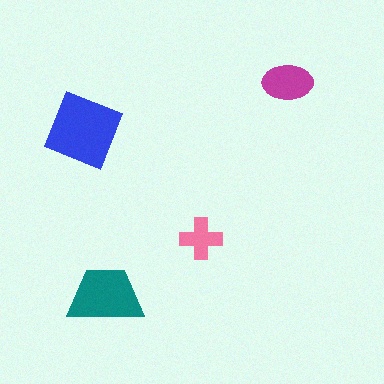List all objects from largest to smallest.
The blue diamond, the teal trapezoid, the magenta ellipse, the pink cross.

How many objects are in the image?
There are 4 objects in the image.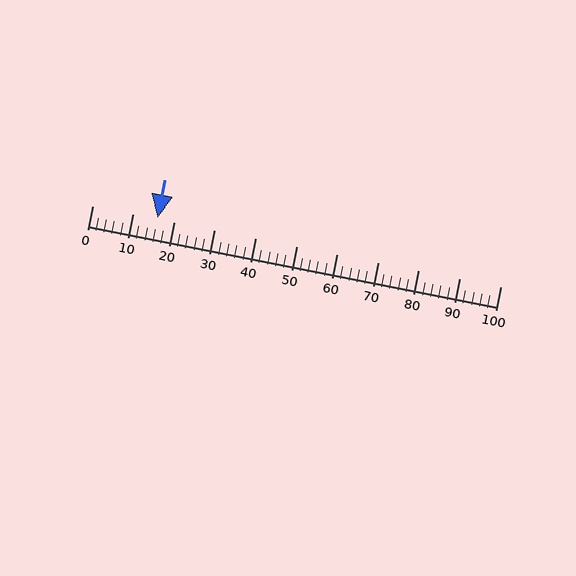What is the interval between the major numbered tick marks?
The major tick marks are spaced 10 units apart.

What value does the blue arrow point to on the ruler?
The blue arrow points to approximately 16.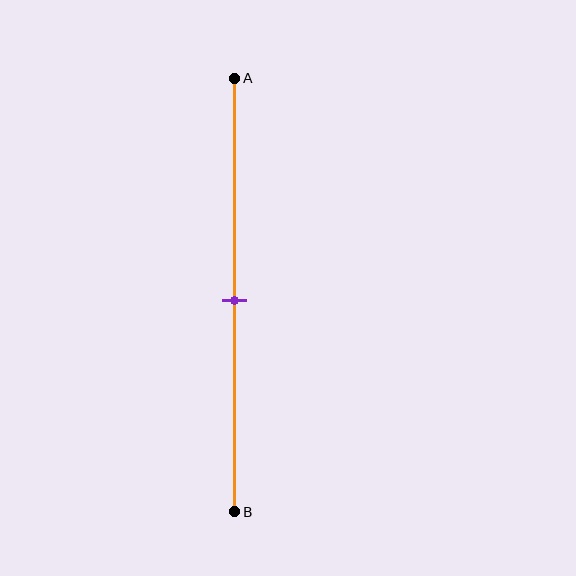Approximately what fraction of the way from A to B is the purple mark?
The purple mark is approximately 50% of the way from A to B.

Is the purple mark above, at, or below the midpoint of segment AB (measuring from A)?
The purple mark is approximately at the midpoint of segment AB.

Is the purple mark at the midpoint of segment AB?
Yes, the mark is approximately at the midpoint.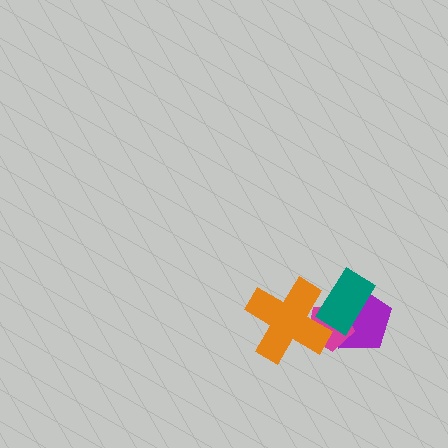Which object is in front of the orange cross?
The teal rectangle is in front of the orange cross.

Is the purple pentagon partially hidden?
Yes, it is partially covered by another shape.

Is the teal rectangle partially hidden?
No, no other shape covers it.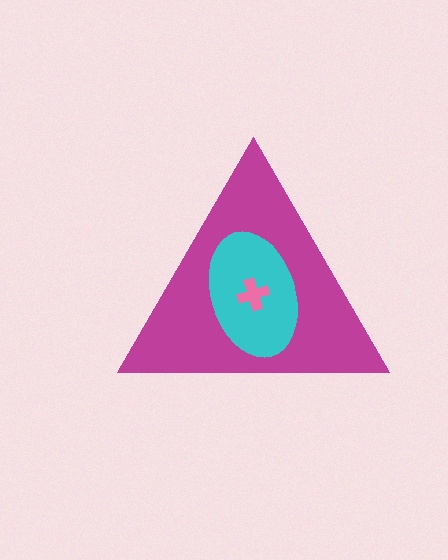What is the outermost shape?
The magenta triangle.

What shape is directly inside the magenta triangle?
The cyan ellipse.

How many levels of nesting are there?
3.